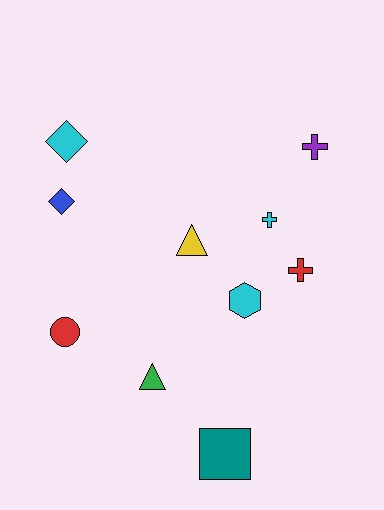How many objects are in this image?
There are 10 objects.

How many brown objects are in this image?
There are no brown objects.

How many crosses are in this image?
There are 3 crosses.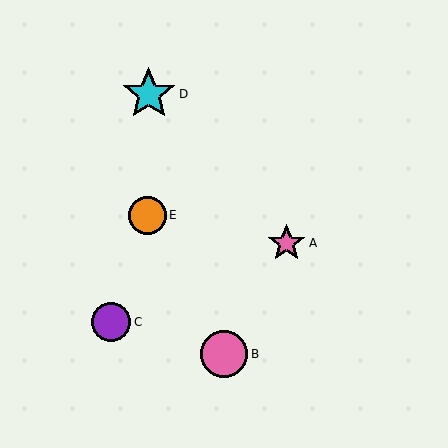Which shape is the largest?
The cyan star (labeled D) is the largest.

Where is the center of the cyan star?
The center of the cyan star is at (149, 94).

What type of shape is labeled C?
Shape C is a purple circle.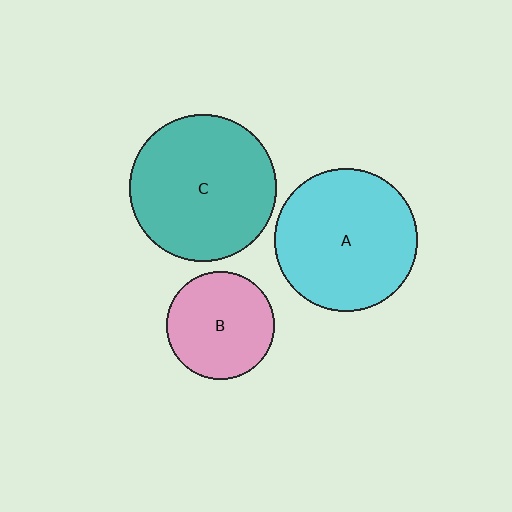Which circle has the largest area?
Circle C (teal).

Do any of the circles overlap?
No, none of the circles overlap.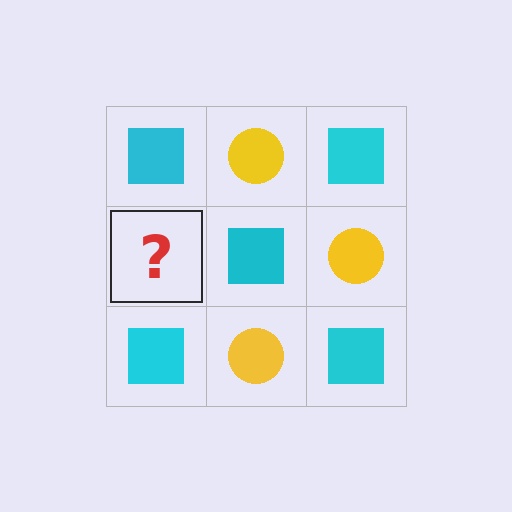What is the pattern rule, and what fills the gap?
The rule is that it alternates cyan square and yellow circle in a checkerboard pattern. The gap should be filled with a yellow circle.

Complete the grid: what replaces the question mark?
The question mark should be replaced with a yellow circle.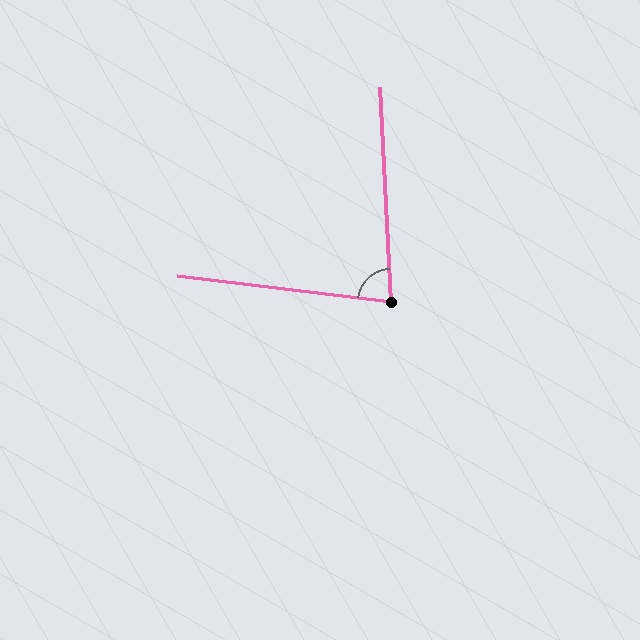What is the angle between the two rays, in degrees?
Approximately 80 degrees.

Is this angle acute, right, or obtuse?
It is acute.